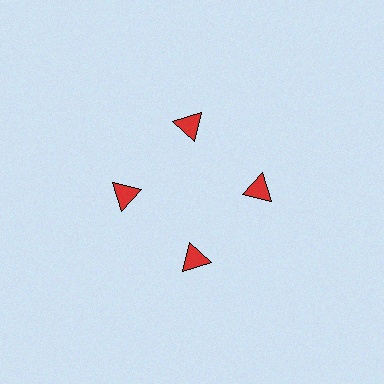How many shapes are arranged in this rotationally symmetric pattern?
There are 4 shapes, arranged in 4 groups of 1.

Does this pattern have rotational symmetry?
Yes, this pattern has 4-fold rotational symmetry. It looks the same after rotating 90 degrees around the center.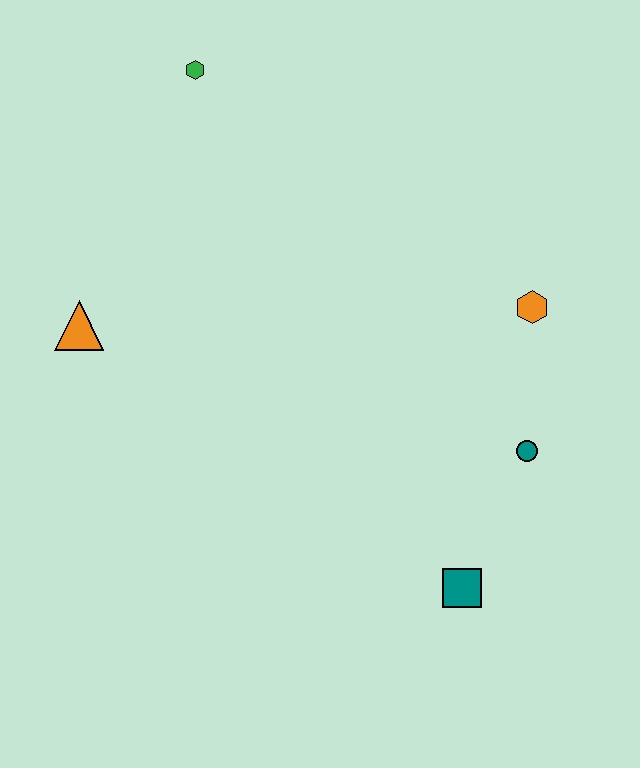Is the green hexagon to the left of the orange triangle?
No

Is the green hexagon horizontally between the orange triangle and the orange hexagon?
Yes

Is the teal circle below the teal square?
No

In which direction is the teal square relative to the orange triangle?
The teal square is to the right of the orange triangle.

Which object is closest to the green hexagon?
The orange triangle is closest to the green hexagon.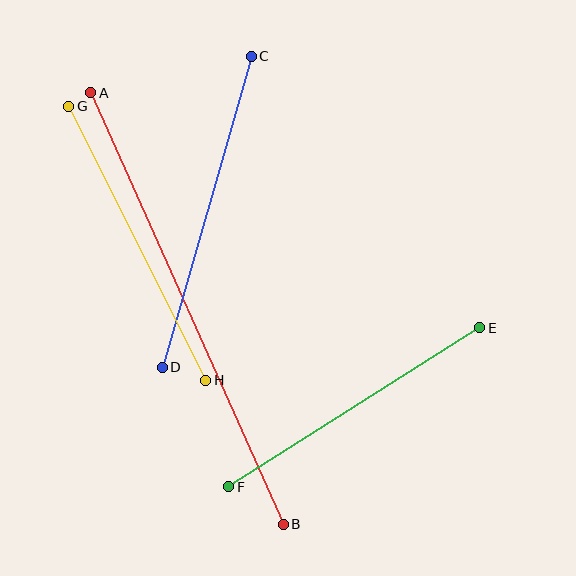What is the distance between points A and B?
The distance is approximately 472 pixels.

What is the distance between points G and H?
The distance is approximately 307 pixels.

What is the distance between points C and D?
The distance is approximately 324 pixels.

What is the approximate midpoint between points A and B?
The midpoint is at approximately (187, 309) pixels.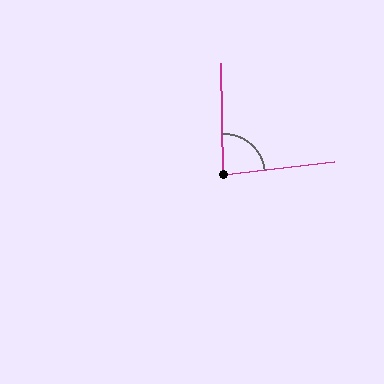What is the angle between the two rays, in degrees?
Approximately 85 degrees.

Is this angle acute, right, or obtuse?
It is acute.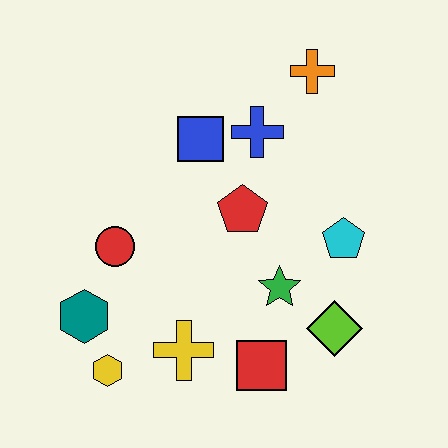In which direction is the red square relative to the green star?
The red square is below the green star.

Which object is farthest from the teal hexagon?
The orange cross is farthest from the teal hexagon.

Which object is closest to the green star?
The lime diamond is closest to the green star.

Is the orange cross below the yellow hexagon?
No